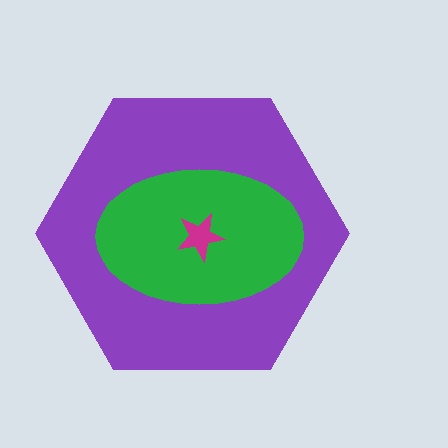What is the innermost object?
The magenta star.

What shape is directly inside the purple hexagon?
The green ellipse.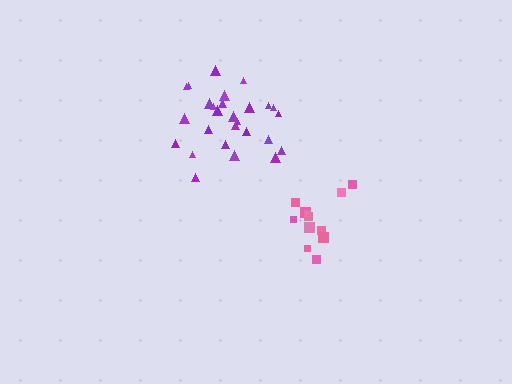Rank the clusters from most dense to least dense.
purple, pink.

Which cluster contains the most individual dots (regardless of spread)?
Purple (27).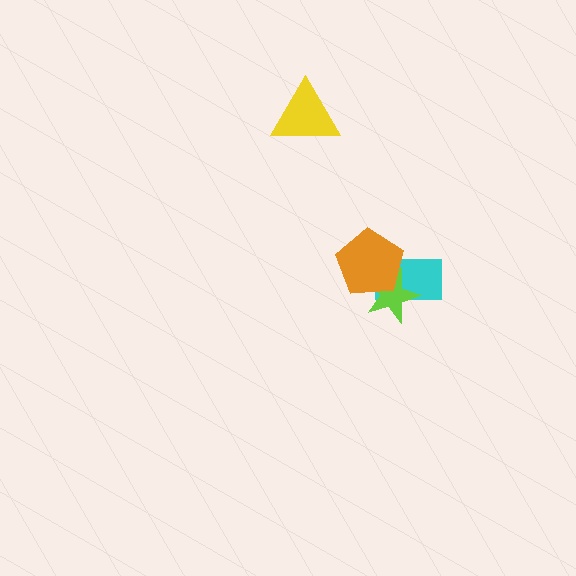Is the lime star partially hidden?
Yes, it is partially covered by another shape.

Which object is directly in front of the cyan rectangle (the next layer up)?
The lime star is directly in front of the cyan rectangle.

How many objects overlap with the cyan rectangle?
2 objects overlap with the cyan rectangle.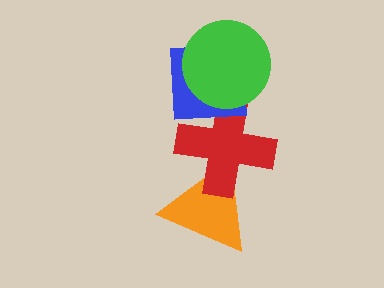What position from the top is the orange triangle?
The orange triangle is 4th from the top.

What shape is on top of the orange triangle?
The red cross is on top of the orange triangle.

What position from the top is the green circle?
The green circle is 1st from the top.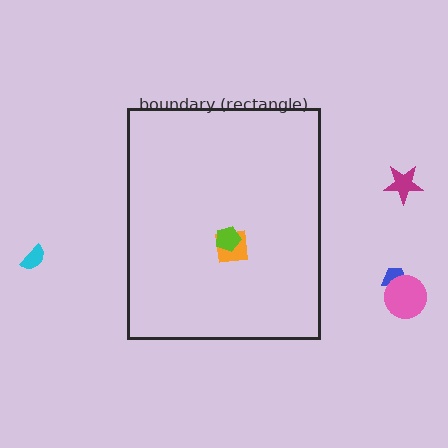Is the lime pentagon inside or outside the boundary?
Inside.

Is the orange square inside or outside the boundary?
Inside.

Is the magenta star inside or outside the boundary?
Outside.